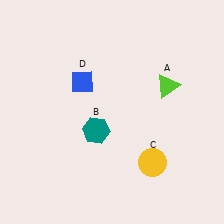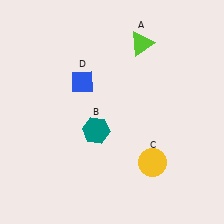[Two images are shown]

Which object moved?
The lime triangle (A) moved up.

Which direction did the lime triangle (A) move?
The lime triangle (A) moved up.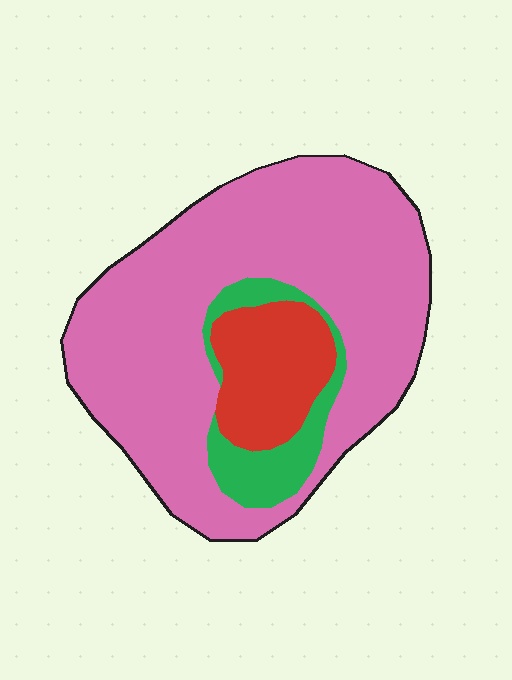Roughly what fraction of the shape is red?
Red covers around 15% of the shape.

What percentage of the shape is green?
Green takes up about one tenth (1/10) of the shape.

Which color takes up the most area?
Pink, at roughly 75%.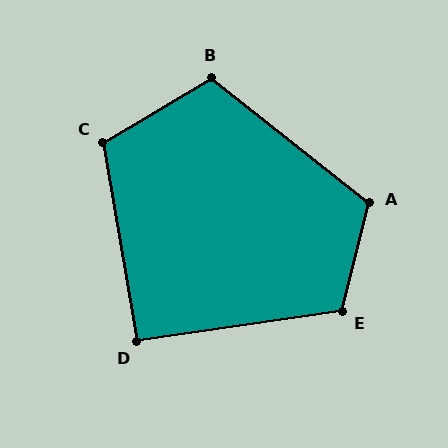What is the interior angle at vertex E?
Approximately 113 degrees (obtuse).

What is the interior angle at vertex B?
Approximately 111 degrees (obtuse).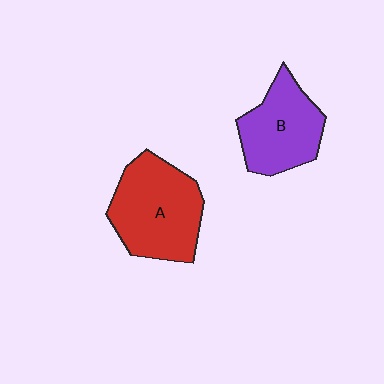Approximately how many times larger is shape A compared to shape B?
Approximately 1.3 times.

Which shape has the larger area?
Shape A (red).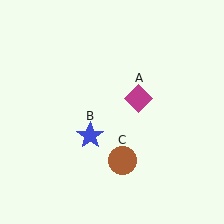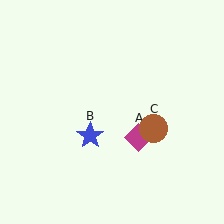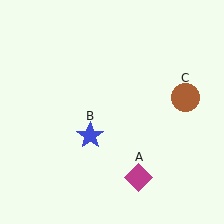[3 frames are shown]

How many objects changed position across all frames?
2 objects changed position: magenta diamond (object A), brown circle (object C).